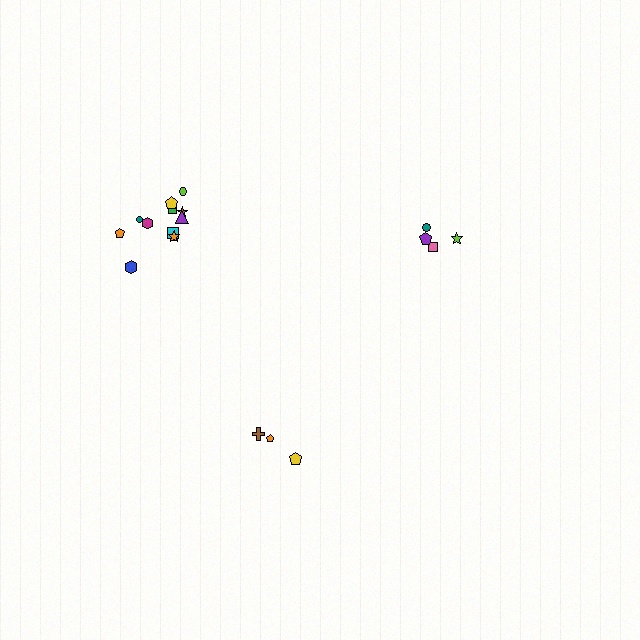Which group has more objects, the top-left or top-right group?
The top-left group.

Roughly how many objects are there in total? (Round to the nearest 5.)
Roughly 20 objects in total.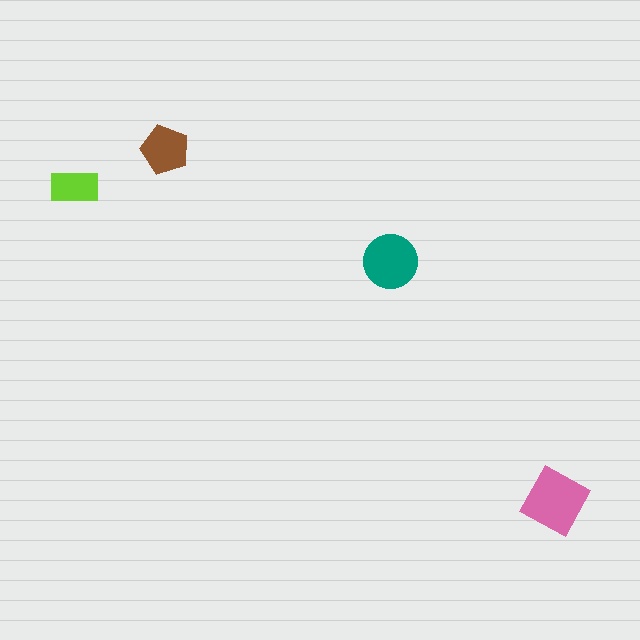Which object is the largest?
The pink square.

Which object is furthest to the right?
The pink square is rightmost.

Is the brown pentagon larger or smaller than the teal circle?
Smaller.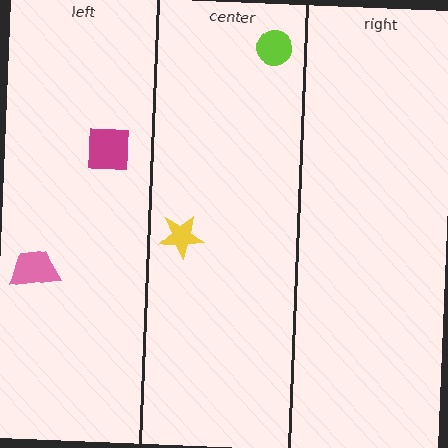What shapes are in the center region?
The yellow star, the lime circle.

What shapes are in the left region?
The pink trapezoid, the magenta square.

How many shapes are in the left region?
2.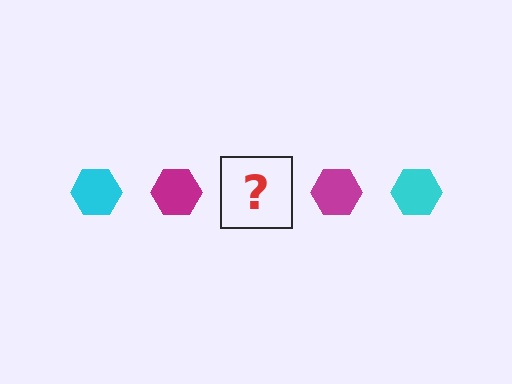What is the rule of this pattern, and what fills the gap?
The rule is that the pattern cycles through cyan, magenta hexagons. The gap should be filled with a cyan hexagon.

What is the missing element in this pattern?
The missing element is a cyan hexagon.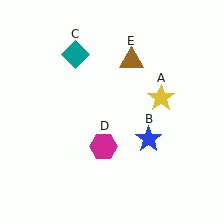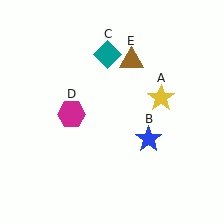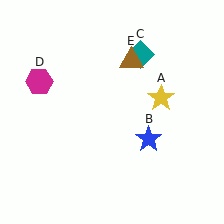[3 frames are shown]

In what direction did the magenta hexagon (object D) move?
The magenta hexagon (object D) moved up and to the left.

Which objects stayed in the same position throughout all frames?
Yellow star (object A) and blue star (object B) and brown triangle (object E) remained stationary.